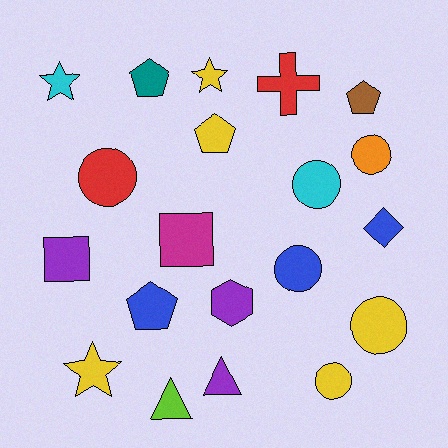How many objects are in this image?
There are 20 objects.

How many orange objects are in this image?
There is 1 orange object.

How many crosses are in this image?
There is 1 cross.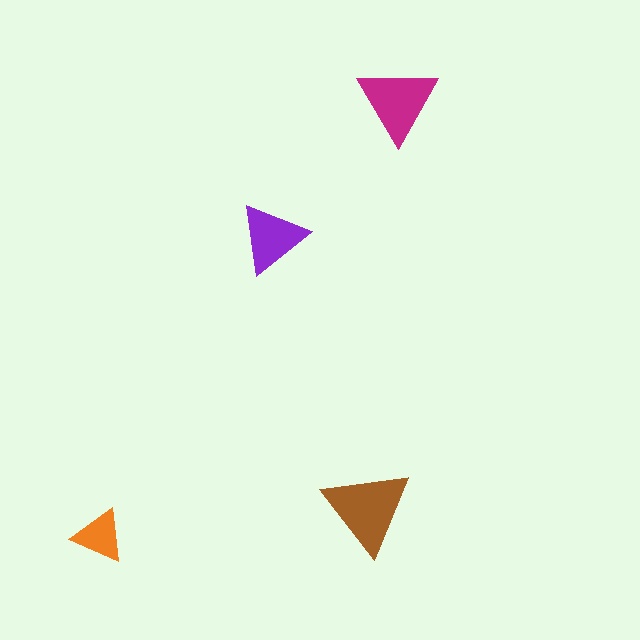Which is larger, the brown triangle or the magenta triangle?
The brown one.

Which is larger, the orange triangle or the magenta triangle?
The magenta one.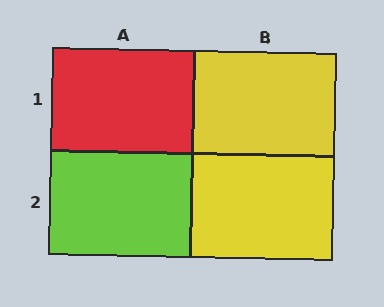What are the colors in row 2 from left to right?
Lime, yellow.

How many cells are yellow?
2 cells are yellow.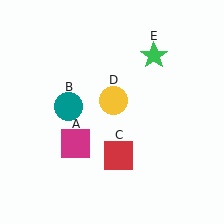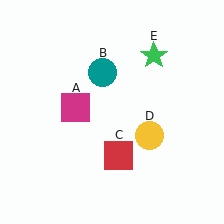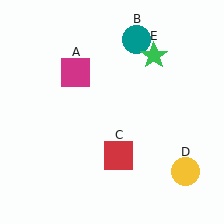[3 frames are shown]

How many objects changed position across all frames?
3 objects changed position: magenta square (object A), teal circle (object B), yellow circle (object D).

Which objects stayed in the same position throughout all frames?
Red square (object C) and green star (object E) remained stationary.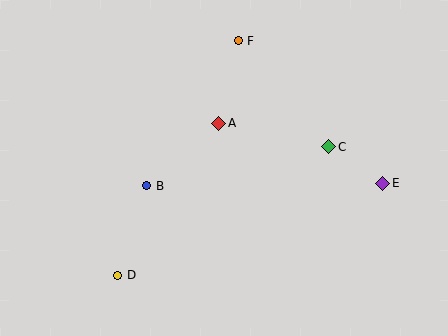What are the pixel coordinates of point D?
Point D is at (118, 275).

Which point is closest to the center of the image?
Point A at (219, 123) is closest to the center.